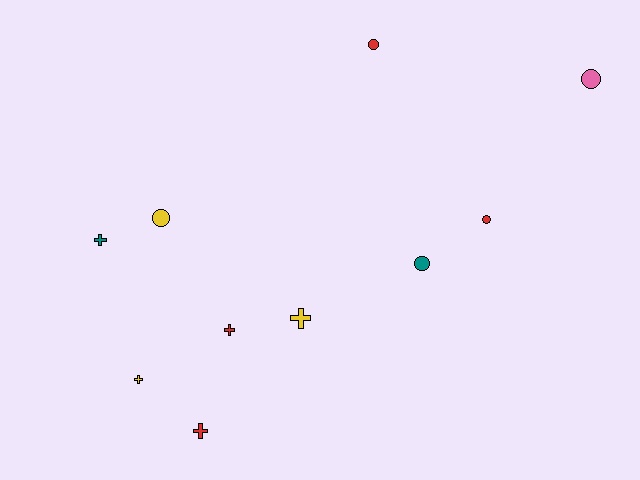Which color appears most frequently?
Red, with 4 objects.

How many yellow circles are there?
There is 1 yellow circle.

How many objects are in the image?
There are 10 objects.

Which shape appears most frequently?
Circle, with 5 objects.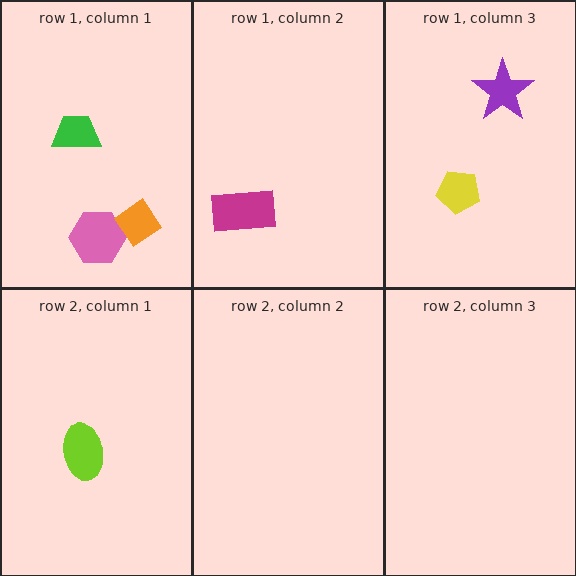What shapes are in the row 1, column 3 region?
The yellow pentagon, the purple star.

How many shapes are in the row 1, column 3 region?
2.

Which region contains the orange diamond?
The row 1, column 1 region.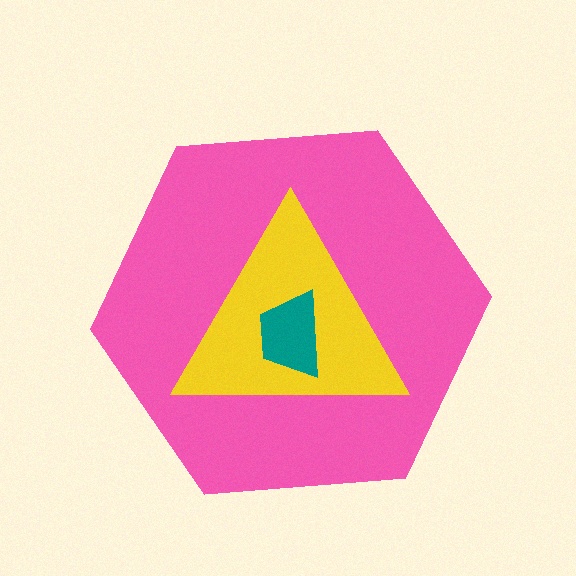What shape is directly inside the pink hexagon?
The yellow triangle.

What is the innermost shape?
The teal trapezoid.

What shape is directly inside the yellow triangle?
The teal trapezoid.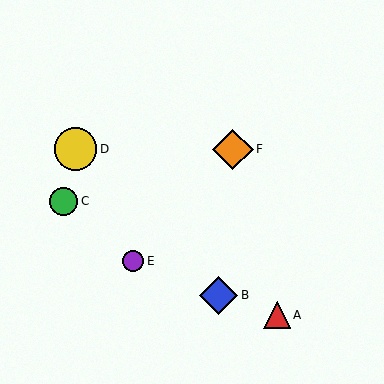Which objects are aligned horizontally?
Objects D, F are aligned horizontally.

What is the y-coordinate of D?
Object D is at y≈149.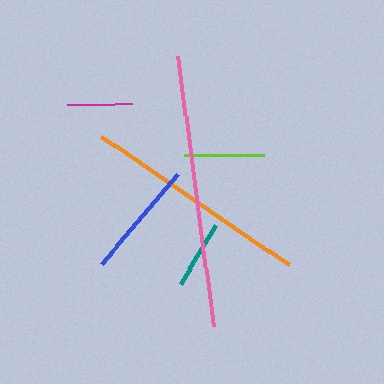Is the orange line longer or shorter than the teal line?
The orange line is longer than the teal line.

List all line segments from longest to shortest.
From longest to shortest: pink, orange, blue, lime, teal, magenta.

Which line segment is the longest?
The pink line is the longest at approximately 273 pixels.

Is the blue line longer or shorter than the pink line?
The pink line is longer than the blue line.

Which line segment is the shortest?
The magenta line is the shortest at approximately 65 pixels.